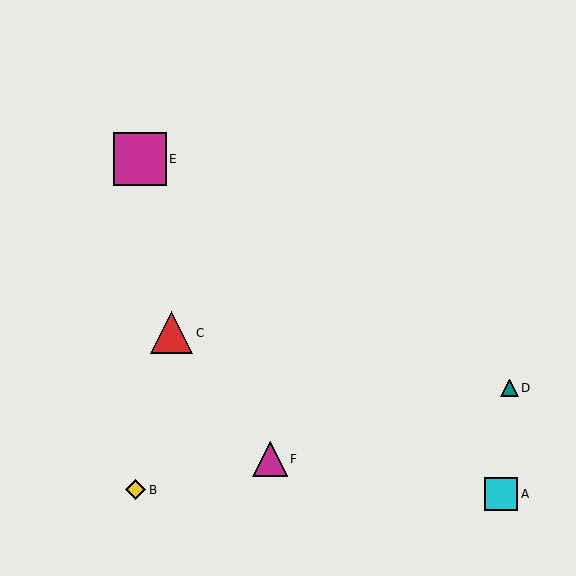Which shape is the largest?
The magenta square (labeled E) is the largest.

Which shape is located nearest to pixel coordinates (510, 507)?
The cyan square (labeled A) at (501, 494) is nearest to that location.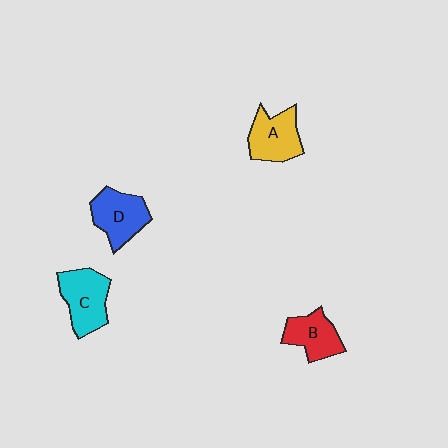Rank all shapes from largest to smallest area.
From largest to smallest: C (cyan), D (blue), A (yellow), B (red).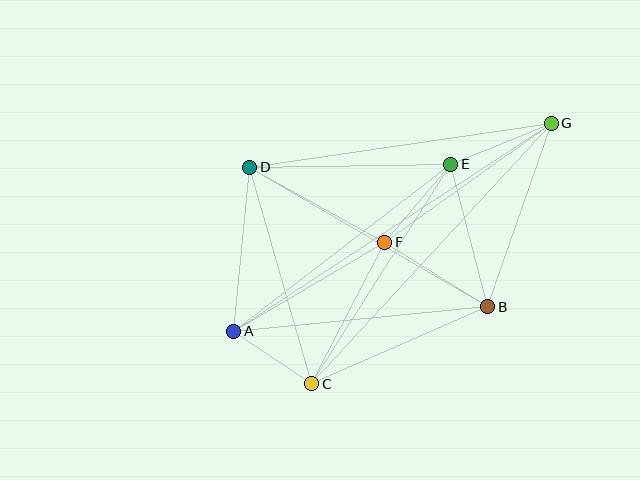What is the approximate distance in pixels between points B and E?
The distance between B and E is approximately 147 pixels.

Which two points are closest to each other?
Points A and C are closest to each other.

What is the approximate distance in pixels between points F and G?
The distance between F and G is approximately 205 pixels.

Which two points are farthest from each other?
Points A and G are farthest from each other.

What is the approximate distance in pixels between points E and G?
The distance between E and G is approximately 108 pixels.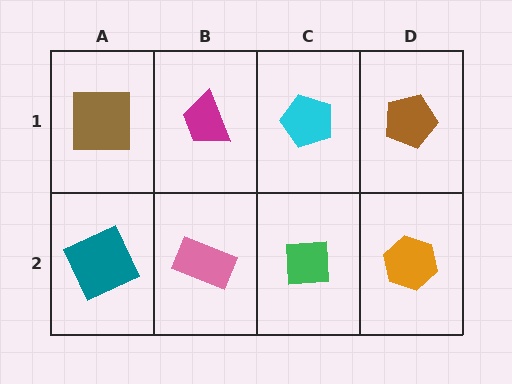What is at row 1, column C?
A cyan pentagon.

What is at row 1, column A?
A brown square.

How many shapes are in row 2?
4 shapes.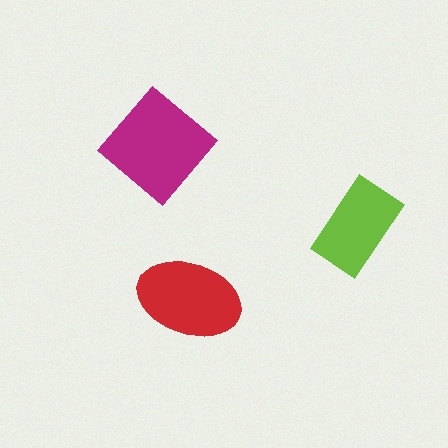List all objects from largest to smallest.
The magenta diamond, the red ellipse, the lime rectangle.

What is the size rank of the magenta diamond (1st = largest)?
1st.